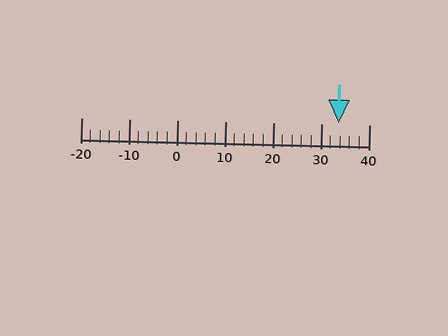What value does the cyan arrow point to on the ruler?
The cyan arrow points to approximately 34.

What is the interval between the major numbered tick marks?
The major tick marks are spaced 10 units apart.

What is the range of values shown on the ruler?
The ruler shows values from -20 to 40.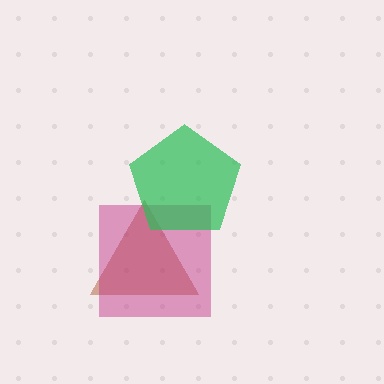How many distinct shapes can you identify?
There are 3 distinct shapes: a brown triangle, a magenta square, a green pentagon.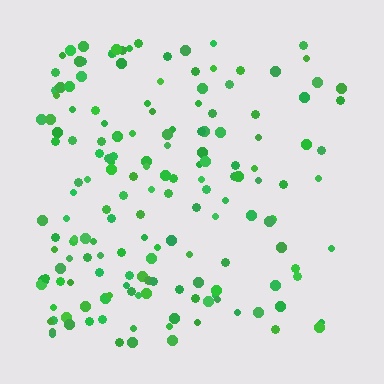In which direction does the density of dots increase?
From right to left, with the left side densest.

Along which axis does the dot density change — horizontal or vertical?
Horizontal.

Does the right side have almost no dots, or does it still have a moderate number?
Still a moderate number, just noticeably fewer than the left.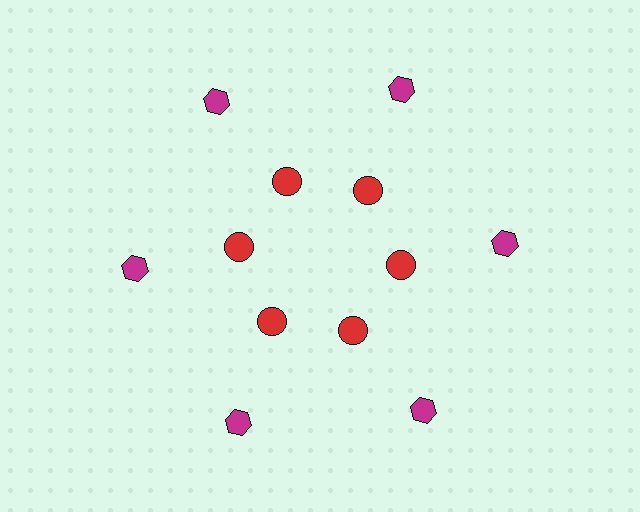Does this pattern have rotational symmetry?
Yes, this pattern has 6-fold rotational symmetry. It looks the same after rotating 60 degrees around the center.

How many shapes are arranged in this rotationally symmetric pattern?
There are 12 shapes, arranged in 6 groups of 2.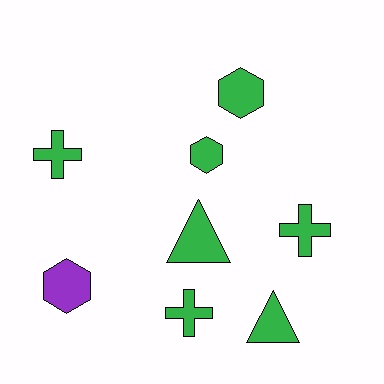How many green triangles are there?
There are 2 green triangles.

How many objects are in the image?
There are 8 objects.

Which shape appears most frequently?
Cross, with 3 objects.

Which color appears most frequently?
Green, with 7 objects.